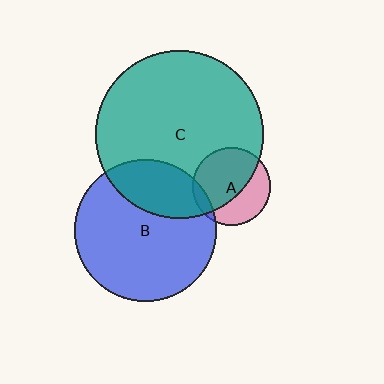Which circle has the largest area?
Circle C (teal).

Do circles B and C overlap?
Yes.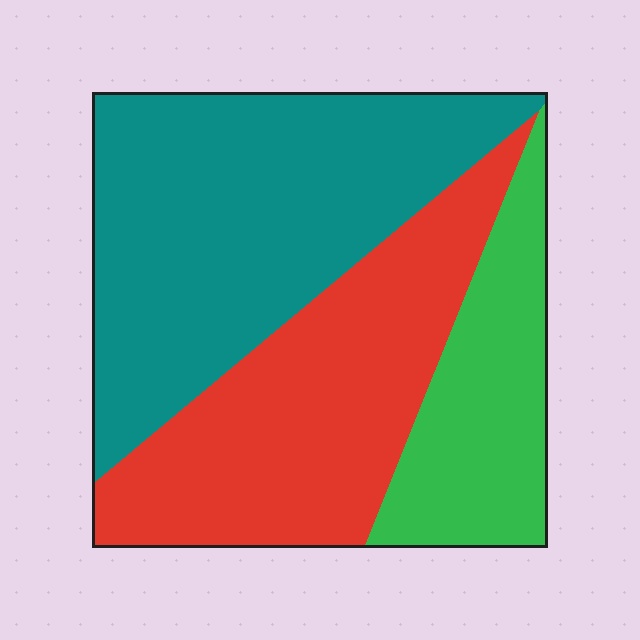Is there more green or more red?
Red.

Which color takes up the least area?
Green, at roughly 20%.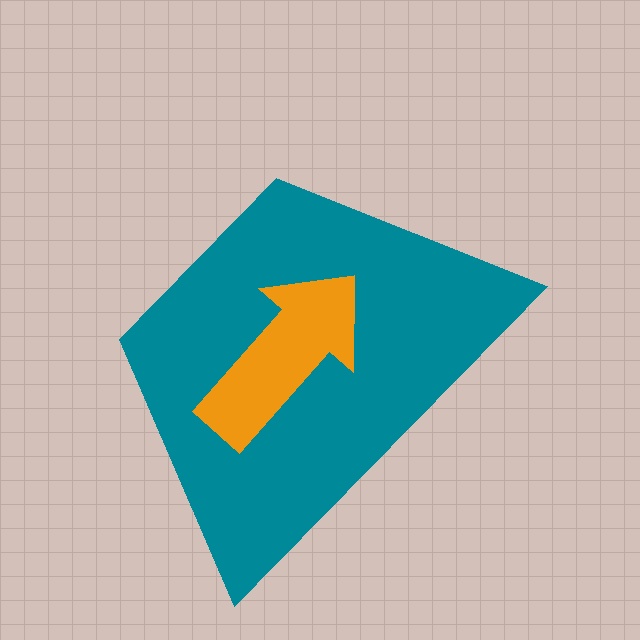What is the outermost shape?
The teal trapezoid.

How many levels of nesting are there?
2.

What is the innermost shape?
The orange arrow.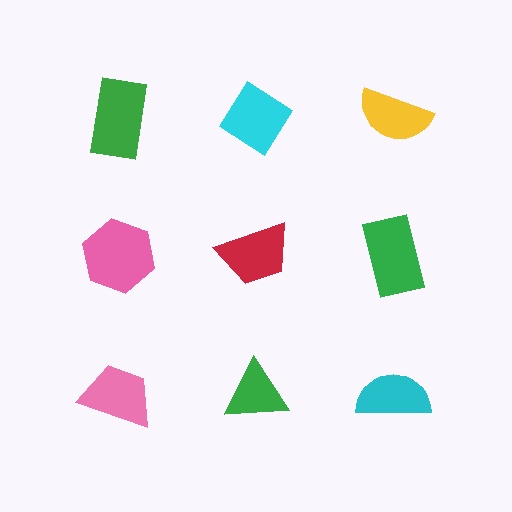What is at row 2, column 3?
A green rectangle.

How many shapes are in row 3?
3 shapes.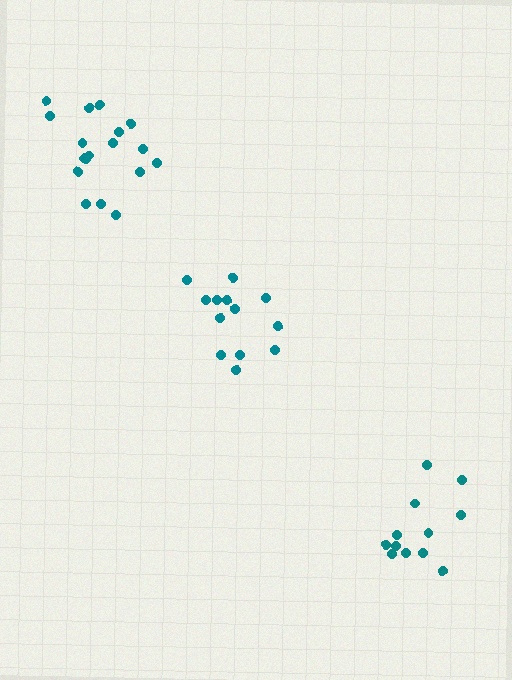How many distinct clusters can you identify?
There are 3 distinct clusters.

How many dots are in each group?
Group 1: 13 dots, Group 2: 12 dots, Group 3: 18 dots (43 total).